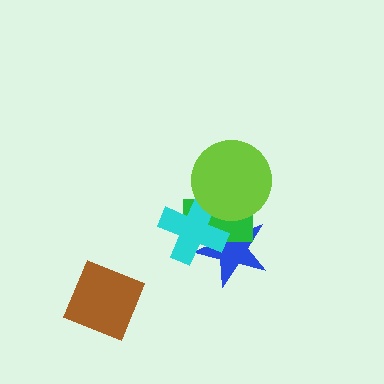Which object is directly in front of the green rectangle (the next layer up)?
The cyan cross is directly in front of the green rectangle.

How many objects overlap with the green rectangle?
3 objects overlap with the green rectangle.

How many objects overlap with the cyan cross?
3 objects overlap with the cyan cross.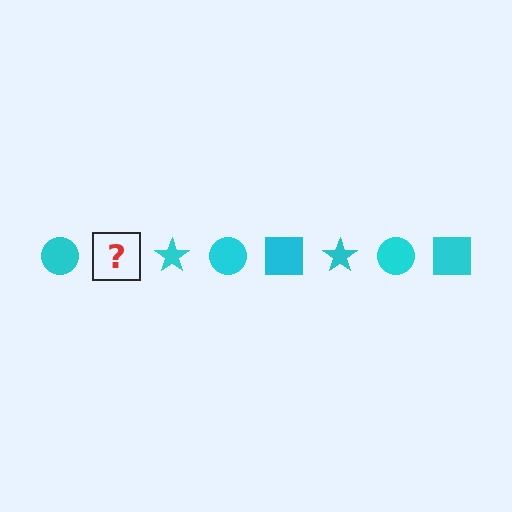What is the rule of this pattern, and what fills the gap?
The rule is that the pattern cycles through circle, square, star shapes in cyan. The gap should be filled with a cyan square.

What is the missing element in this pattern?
The missing element is a cyan square.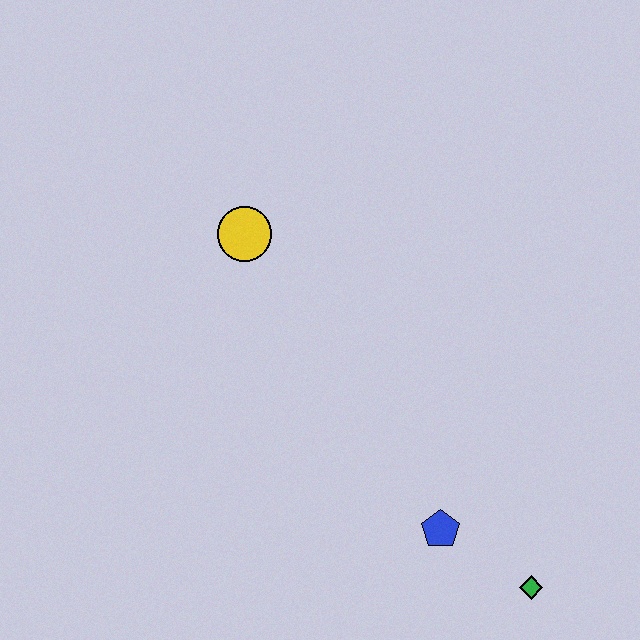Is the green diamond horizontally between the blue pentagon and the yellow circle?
No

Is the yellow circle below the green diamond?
No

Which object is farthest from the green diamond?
The yellow circle is farthest from the green diamond.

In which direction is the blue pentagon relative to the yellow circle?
The blue pentagon is below the yellow circle.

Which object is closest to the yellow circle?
The blue pentagon is closest to the yellow circle.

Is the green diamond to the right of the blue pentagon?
Yes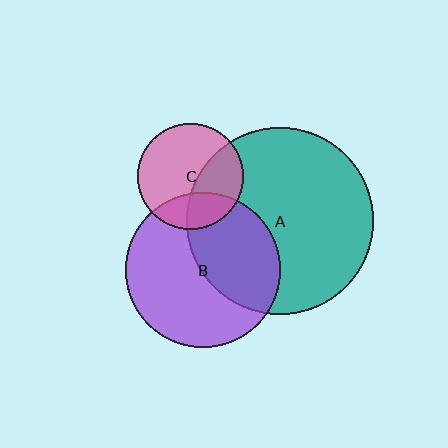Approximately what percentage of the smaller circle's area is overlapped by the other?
Approximately 45%.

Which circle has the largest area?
Circle A (teal).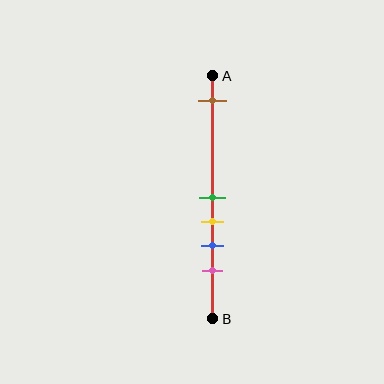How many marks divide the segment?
There are 5 marks dividing the segment.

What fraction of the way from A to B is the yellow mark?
The yellow mark is approximately 60% (0.6) of the way from A to B.